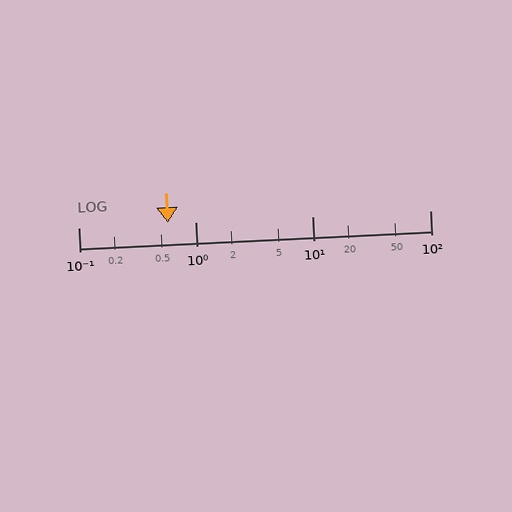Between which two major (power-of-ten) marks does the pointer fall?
The pointer is between 0.1 and 1.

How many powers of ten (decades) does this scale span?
The scale spans 3 decades, from 0.1 to 100.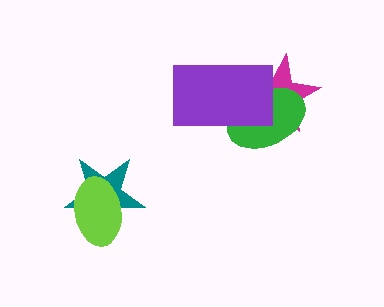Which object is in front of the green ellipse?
The purple rectangle is in front of the green ellipse.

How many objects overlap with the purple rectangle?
2 objects overlap with the purple rectangle.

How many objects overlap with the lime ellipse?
1 object overlaps with the lime ellipse.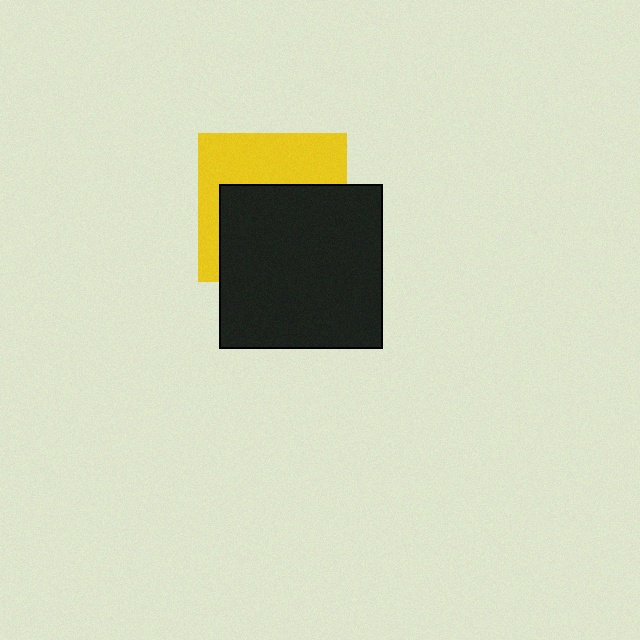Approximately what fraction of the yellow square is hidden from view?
Roughly 57% of the yellow square is hidden behind the black rectangle.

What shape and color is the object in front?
The object in front is a black rectangle.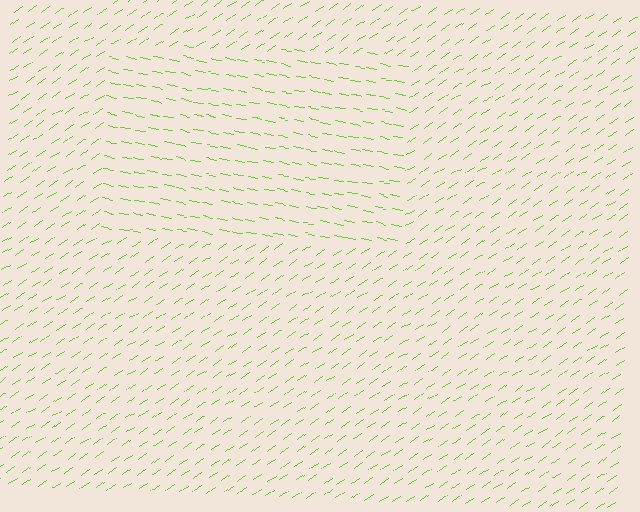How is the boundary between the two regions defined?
The boundary is defined purely by a change in line orientation (approximately 45 degrees difference). All lines are the same color and thickness.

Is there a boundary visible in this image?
Yes, there is a texture boundary formed by a change in line orientation.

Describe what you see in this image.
The image is filled with small lime line segments. A rectangle region in the image has lines oriented differently from the surrounding lines, creating a visible texture boundary.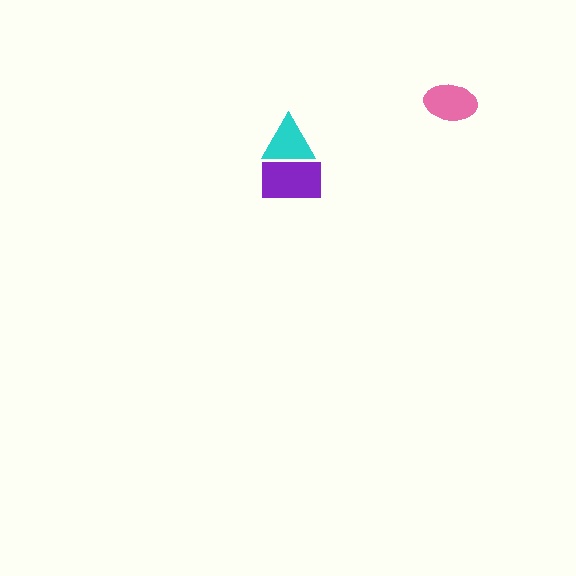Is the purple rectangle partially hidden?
Yes, it is partially covered by another shape.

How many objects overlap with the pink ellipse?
0 objects overlap with the pink ellipse.